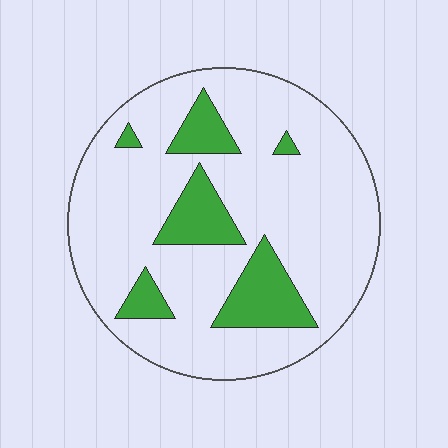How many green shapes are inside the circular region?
6.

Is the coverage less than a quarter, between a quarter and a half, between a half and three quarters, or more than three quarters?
Less than a quarter.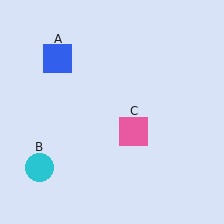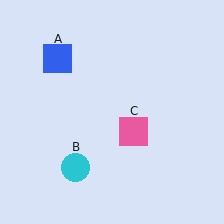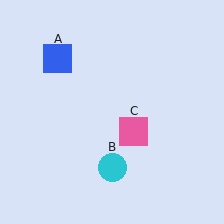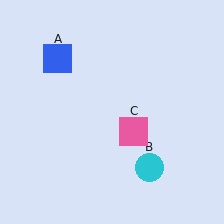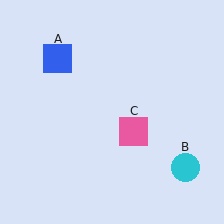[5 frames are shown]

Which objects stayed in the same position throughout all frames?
Blue square (object A) and pink square (object C) remained stationary.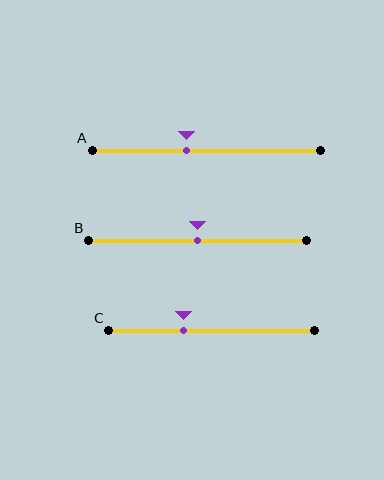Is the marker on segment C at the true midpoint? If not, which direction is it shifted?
No, the marker on segment C is shifted to the left by about 14% of the segment length.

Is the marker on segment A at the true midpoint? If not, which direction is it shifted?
No, the marker on segment A is shifted to the left by about 9% of the segment length.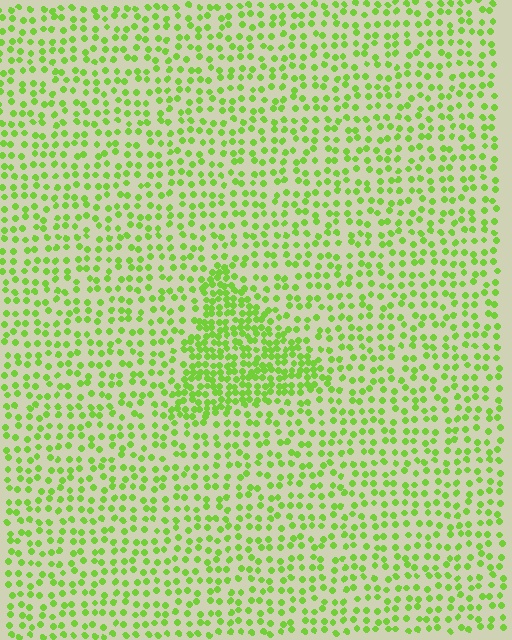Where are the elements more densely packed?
The elements are more densely packed inside the triangle boundary.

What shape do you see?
I see a triangle.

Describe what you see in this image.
The image contains small lime elements arranged at two different densities. A triangle-shaped region is visible where the elements are more densely packed than the surrounding area.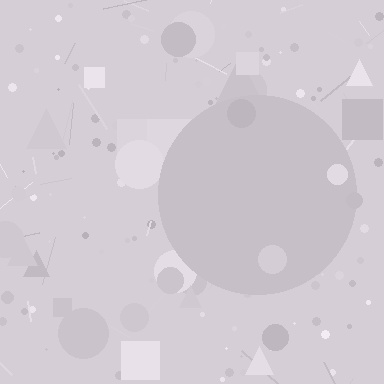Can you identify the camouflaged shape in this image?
The camouflaged shape is a circle.